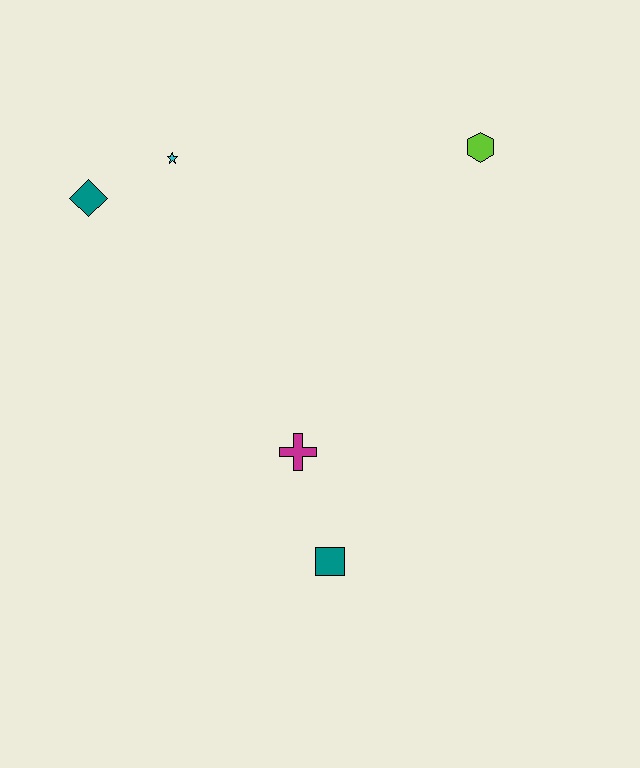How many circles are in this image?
There are no circles.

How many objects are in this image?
There are 5 objects.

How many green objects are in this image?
There are no green objects.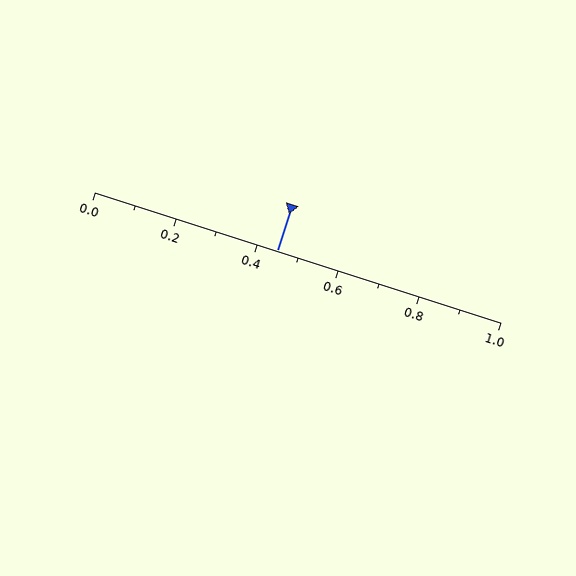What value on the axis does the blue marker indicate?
The marker indicates approximately 0.45.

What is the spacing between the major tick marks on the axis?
The major ticks are spaced 0.2 apart.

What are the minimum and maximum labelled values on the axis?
The axis runs from 0.0 to 1.0.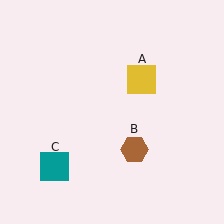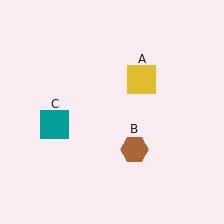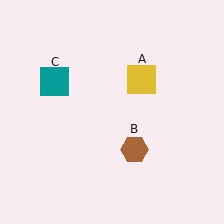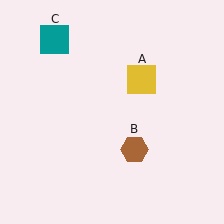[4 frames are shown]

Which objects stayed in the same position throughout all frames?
Yellow square (object A) and brown hexagon (object B) remained stationary.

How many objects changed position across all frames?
1 object changed position: teal square (object C).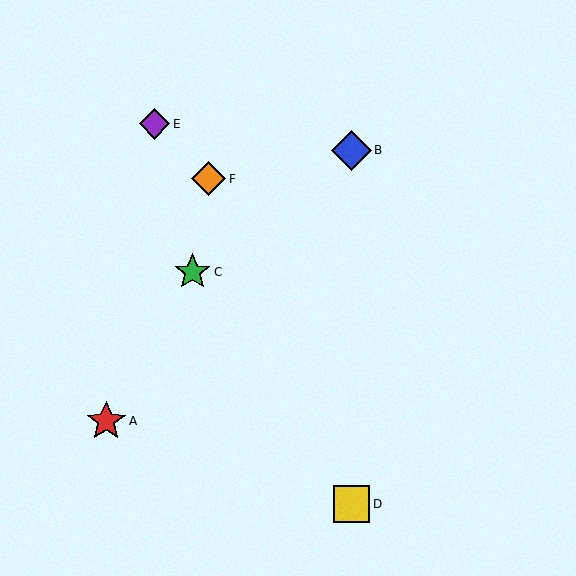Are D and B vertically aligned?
Yes, both are at x≈352.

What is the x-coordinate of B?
Object B is at x≈352.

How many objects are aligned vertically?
2 objects (B, D) are aligned vertically.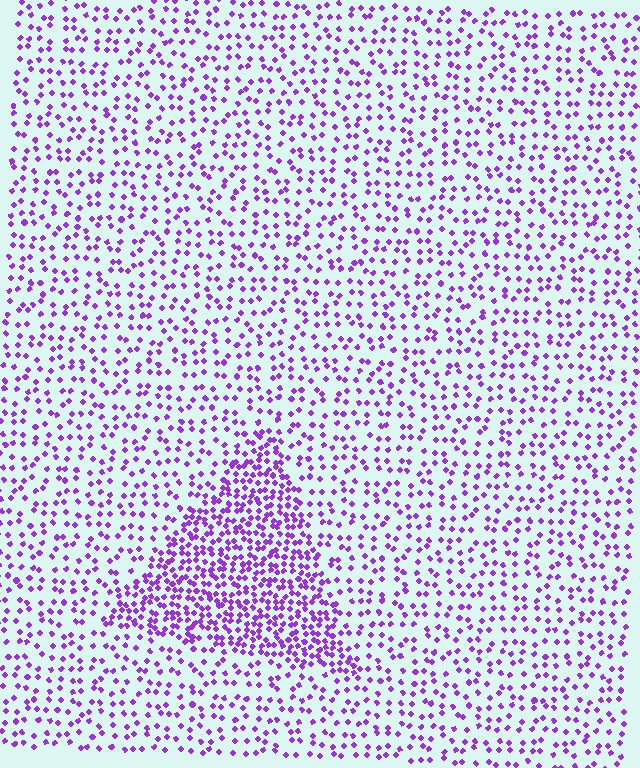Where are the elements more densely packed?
The elements are more densely packed inside the triangle boundary.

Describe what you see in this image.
The image contains small purple elements arranged at two different densities. A triangle-shaped region is visible where the elements are more densely packed than the surrounding area.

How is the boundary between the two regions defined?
The boundary is defined by a change in element density (approximately 2.2x ratio). All elements are the same color, size, and shape.